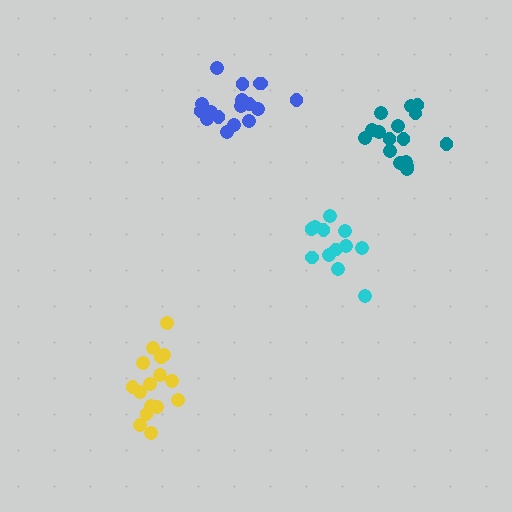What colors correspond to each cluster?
The clusters are colored: yellow, blue, teal, cyan.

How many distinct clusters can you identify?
There are 4 distinct clusters.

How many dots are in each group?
Group 1: 16 dots, Group 2: 17 dots, Group 3: 16 dots, Group 4: 12 dots (61 total).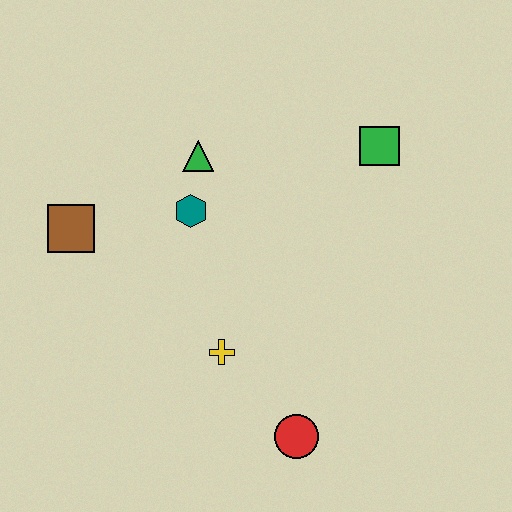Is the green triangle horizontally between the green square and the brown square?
Yes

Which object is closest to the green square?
The green triangle is closest to the green square.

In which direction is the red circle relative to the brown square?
The red circle is to the right of the brown square.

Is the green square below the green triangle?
No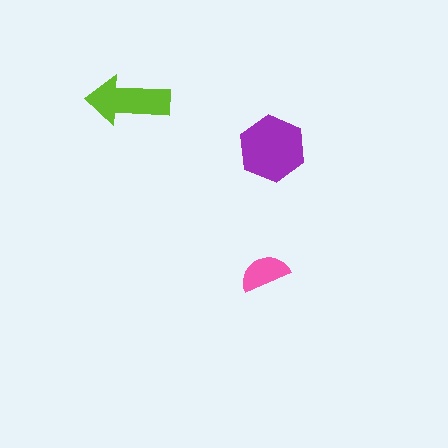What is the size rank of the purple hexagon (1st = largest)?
1st.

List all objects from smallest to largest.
The pink semicircle, the lime arrow, the purple hexagon.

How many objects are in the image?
There are 3 objects in the image.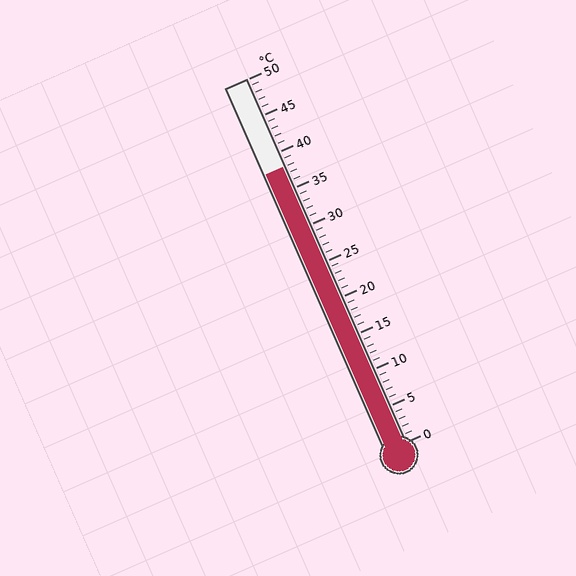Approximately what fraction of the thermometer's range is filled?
The thermometer is filled to approximately 75% of its range.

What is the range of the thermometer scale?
The thermometer scale ranges from 0°C to 50°C.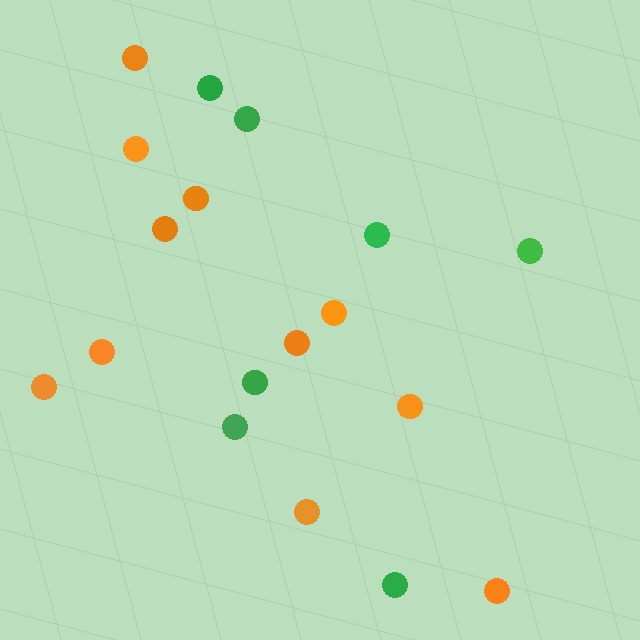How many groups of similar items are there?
There are 2 groups: one group of green circles (7) and one group of orange circles (11).